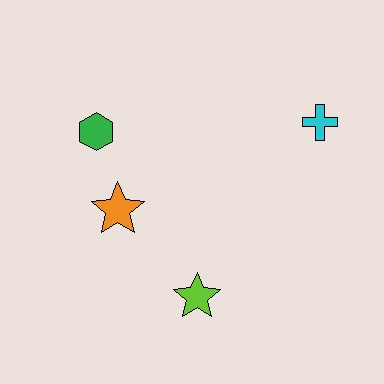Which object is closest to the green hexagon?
The orange star is closest to the green hexagon.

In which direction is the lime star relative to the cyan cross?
The lime star is below the cyan cross.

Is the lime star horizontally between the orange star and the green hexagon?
No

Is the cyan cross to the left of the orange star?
No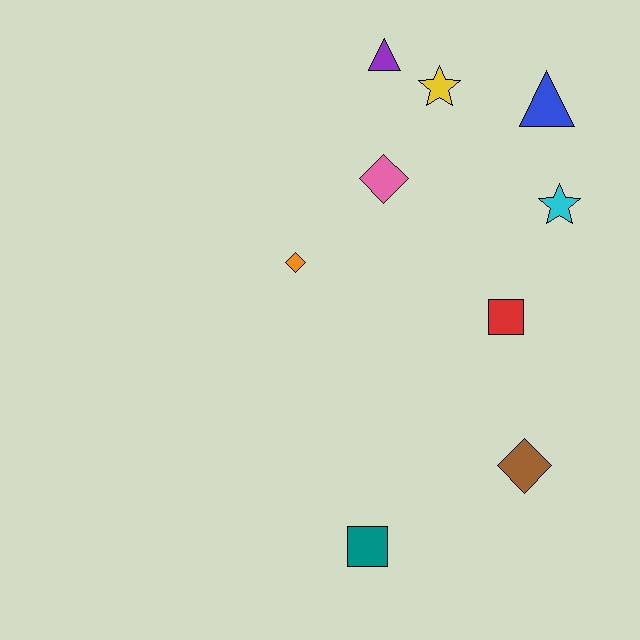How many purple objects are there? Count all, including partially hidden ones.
There is 1 purple object.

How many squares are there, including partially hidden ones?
There are 2 squares.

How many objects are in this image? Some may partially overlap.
There are 9 objects.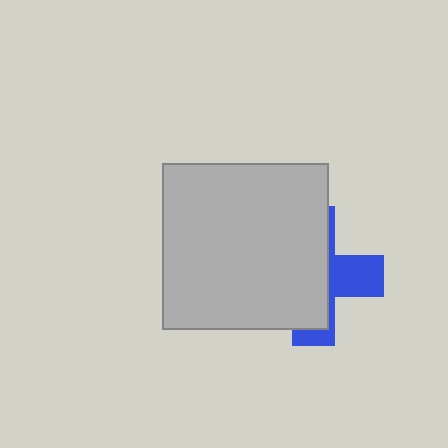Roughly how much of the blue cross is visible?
A small part of it is visible (roughly 34%).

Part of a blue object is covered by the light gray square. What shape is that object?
It is a cross.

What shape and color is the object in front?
The object in front is a light gray square.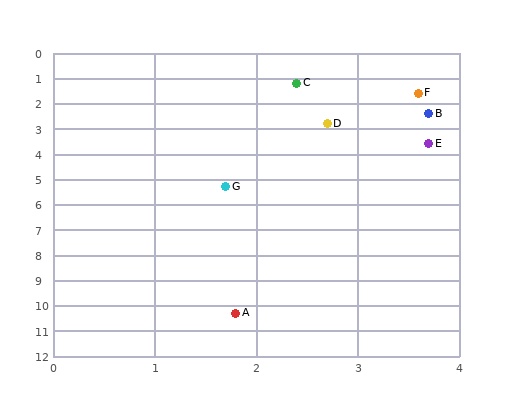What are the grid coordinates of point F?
Point F is at approximately (3.6, 1.6).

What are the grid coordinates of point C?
Point C is at approximately (2.4, 1.2).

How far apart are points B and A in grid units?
Points B and A are about 8.1 grid units apart.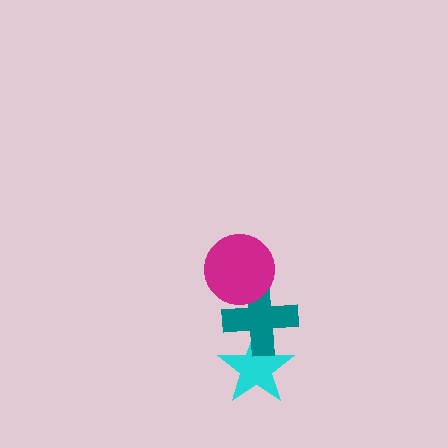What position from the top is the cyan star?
The cyan star is 3rd from the top.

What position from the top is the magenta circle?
The magenta circle is 1st from the top.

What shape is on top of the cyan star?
The teal cross is on top of the cyan star.